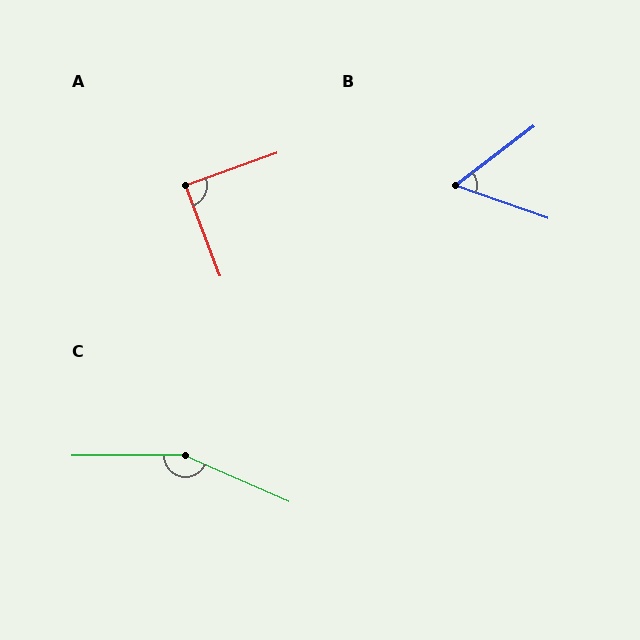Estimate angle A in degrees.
Approximately 88 degrees.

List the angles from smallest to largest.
B (56°), A (88°), C (156°).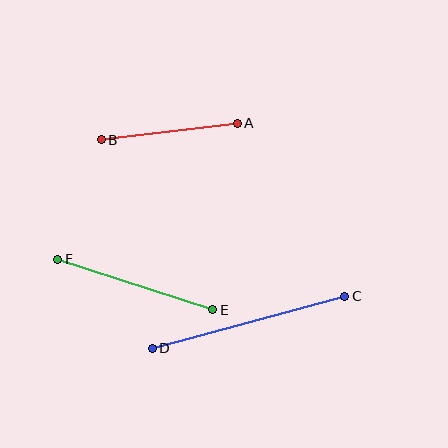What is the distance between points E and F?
The distance is approximately 163 pixels.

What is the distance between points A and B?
The distance is approximately 137 pixels.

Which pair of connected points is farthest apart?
Points C and D are farthest apart.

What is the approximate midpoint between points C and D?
The midpoint is at approximately (249, 322) pixels.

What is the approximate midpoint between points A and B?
The midpoint is at approximately (169, 132) pixels.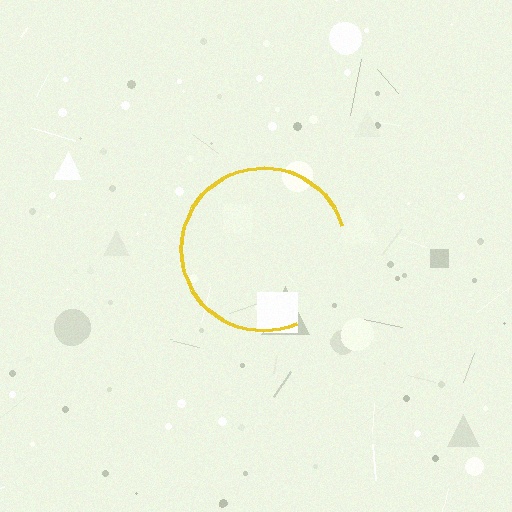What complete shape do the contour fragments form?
The contour fragments form a circle.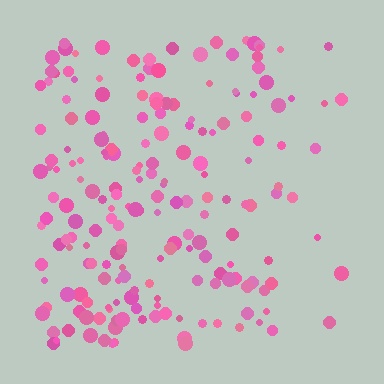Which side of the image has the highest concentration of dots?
The left.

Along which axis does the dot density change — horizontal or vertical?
Horizontal.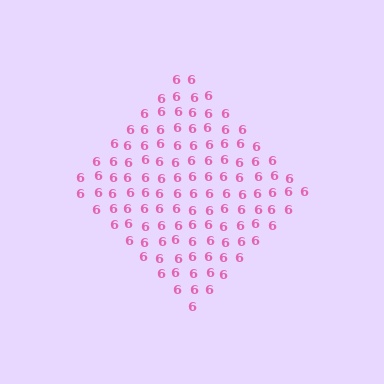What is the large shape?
The large shape is a diamond.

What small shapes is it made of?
It is made of small digit 6's.